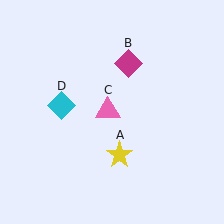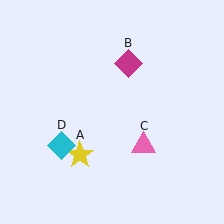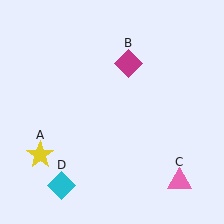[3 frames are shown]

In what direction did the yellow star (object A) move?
The yellow star (object A) moved left.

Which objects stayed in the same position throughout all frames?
Magenta diamond (object B) remained stationary.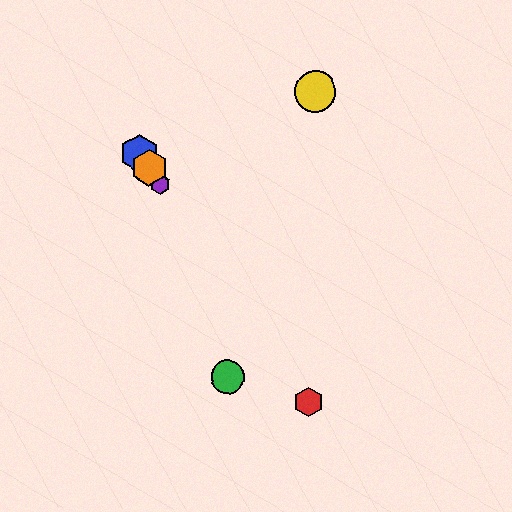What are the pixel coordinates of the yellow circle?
The yellow circle is at (315, 92).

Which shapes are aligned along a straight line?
The red hexagon, the blue hexagon, the purple hexagon, the orange hexagon are aligned along a straight line.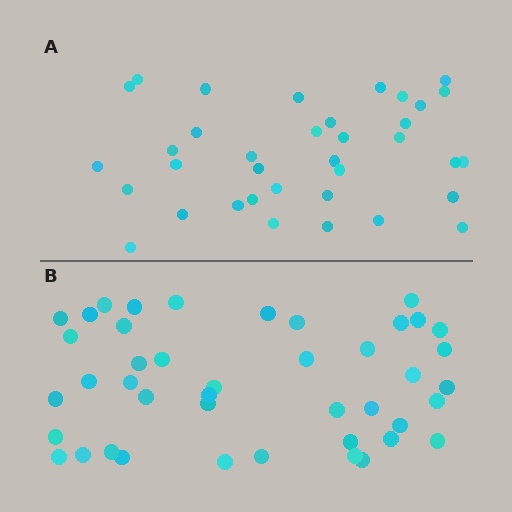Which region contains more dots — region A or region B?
Region B (the bottom region) has more dots.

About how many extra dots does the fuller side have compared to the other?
Region B has roughly 8 or so more dots than region A.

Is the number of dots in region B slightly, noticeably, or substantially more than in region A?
Region B has only slightly more — the two regions are fairly close. The ratio is roughly 1.2 to 1.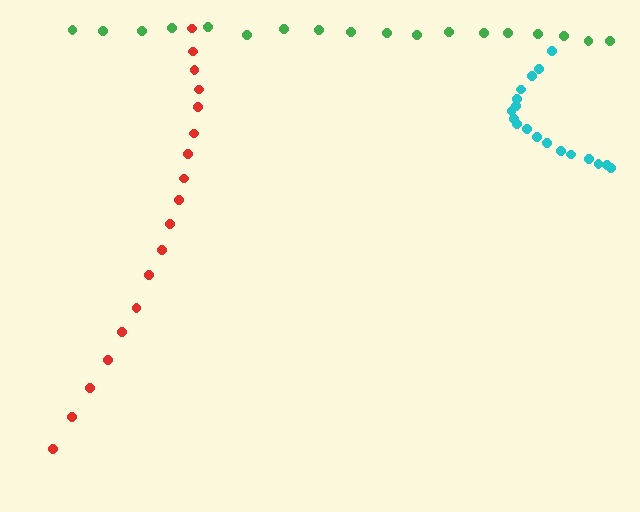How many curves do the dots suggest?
There are 3 distinct paths.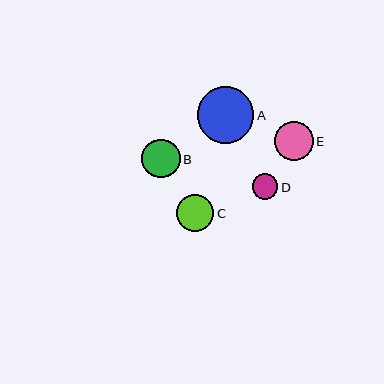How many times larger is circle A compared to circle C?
Circle A is approximately 1.5 times the size of circle C.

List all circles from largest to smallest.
From largest to smallest: A, B, E, C, D.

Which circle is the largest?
Circle A is the largest with a size of approximately 57 pixels.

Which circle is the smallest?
Circle D is the smallest with a size of approximately 25 pixels.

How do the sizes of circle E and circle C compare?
Circle E and circle C are approximately the same size.